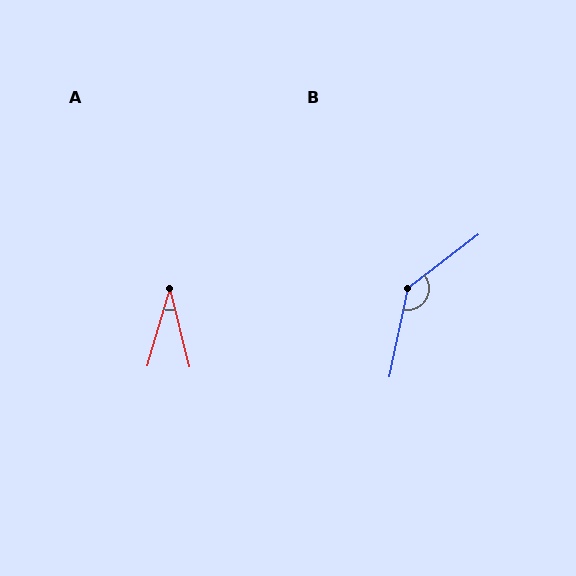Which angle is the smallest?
A, at approximately 30 degrees.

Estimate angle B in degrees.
Approximately 139 degrees.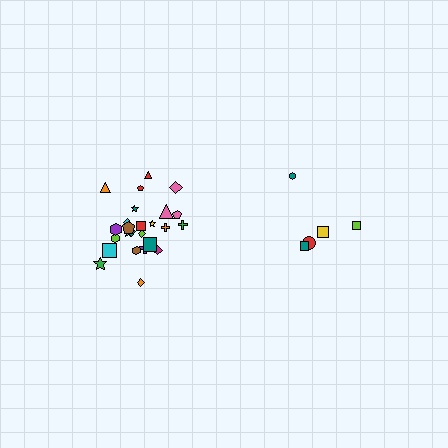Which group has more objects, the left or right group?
The left group.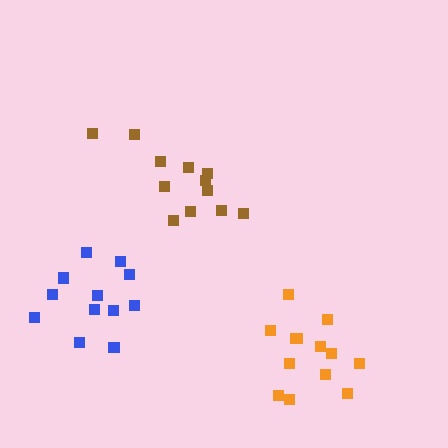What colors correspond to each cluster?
The clusters are colored: brown, orange, blue.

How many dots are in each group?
Group 1: 12 dots, Group 2: 13 dots, Group 3: 12 dots (37 total).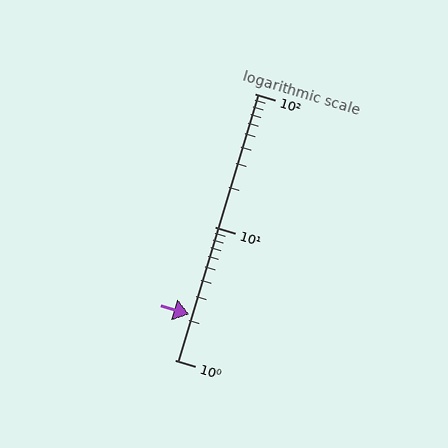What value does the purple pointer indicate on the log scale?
The pointer indicates approximately 2.2.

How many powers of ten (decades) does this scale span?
The scale spans 2 decades, from 1 to 100.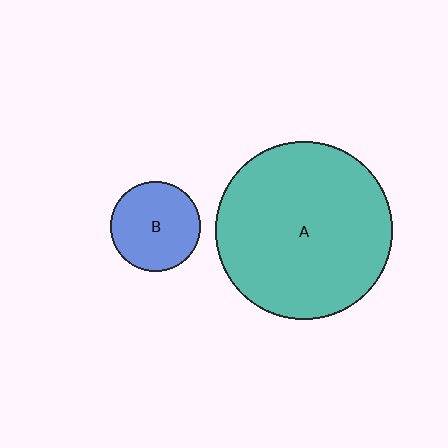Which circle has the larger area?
Circle A (teal).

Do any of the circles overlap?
No, none of the circles overlap.